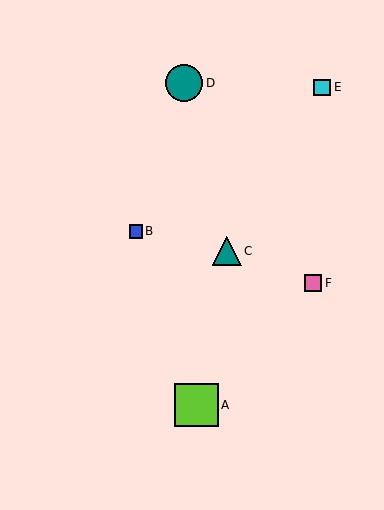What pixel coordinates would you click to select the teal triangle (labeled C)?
Click at (227, 251) to select the teal triangle C.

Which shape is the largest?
The lime square (labeled A) is the largest.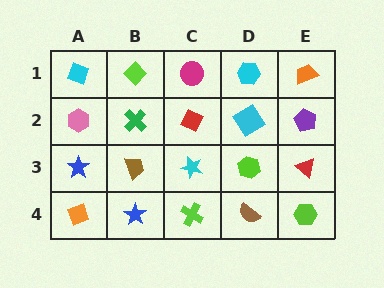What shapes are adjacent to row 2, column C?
A magenta circle (row 1, column C), a cyan star (row 3, column C), a green cross (row 2, column B), a cyan diamond (row 2, column D).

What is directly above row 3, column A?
A pink hexagon.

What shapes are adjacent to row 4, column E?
A red triangle (row 3, column E), a brown semicircle (row 4, column D).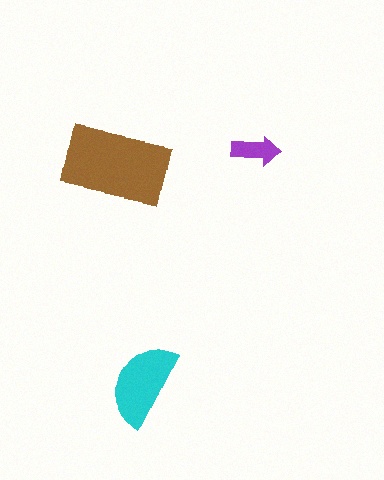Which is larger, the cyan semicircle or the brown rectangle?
The brown rectangle.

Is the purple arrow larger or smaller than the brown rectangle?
Smaller.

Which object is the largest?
The brown rectangle.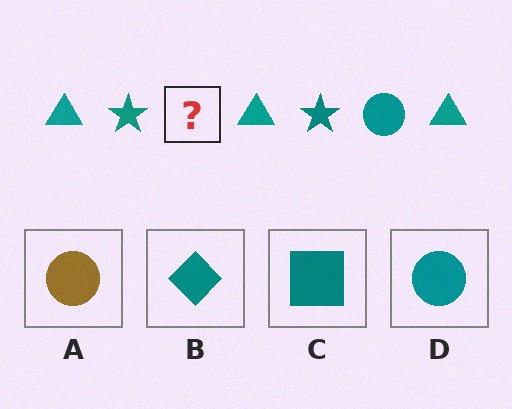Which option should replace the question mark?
Option D.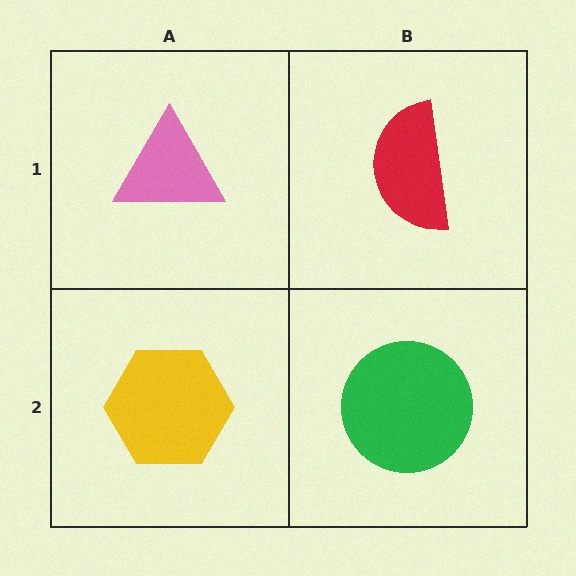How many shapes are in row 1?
2 shapes.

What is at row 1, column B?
A red semicircle.